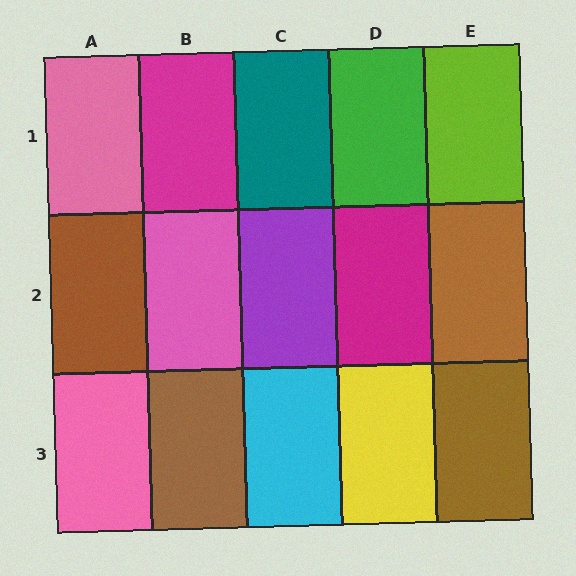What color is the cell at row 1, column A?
Pink.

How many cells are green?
1 cell is green.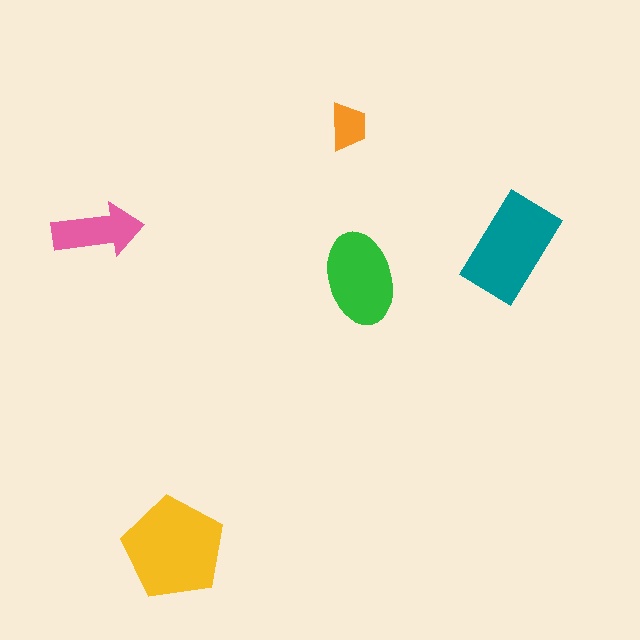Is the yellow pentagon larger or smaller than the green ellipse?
Larger.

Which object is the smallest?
The orange trapezoid.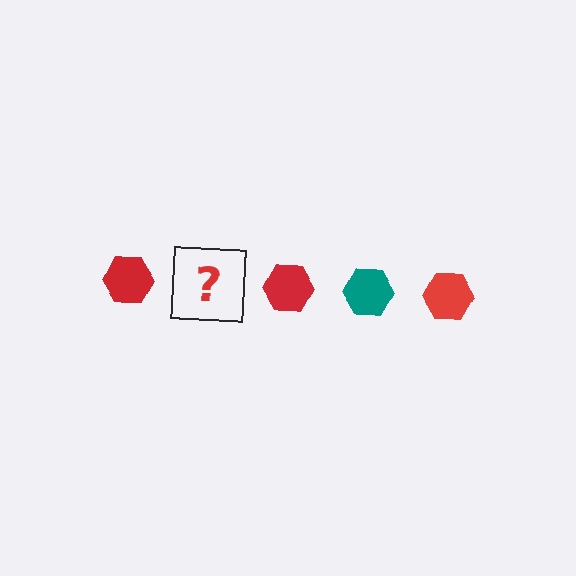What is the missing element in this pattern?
The missing element is a teal hexagon.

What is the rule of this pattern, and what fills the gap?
The rule is that the pattern cycles through red, teal hexagons. The gap should be filled with a teal hexagon.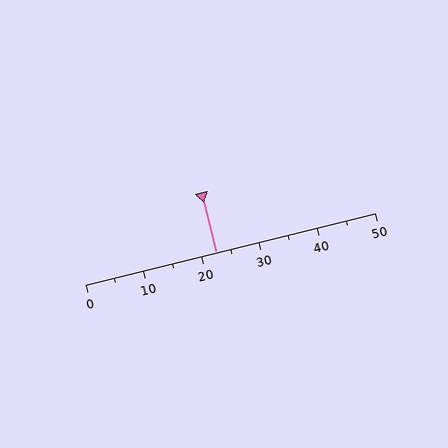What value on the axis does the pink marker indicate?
The marker indicates approximately 22.5.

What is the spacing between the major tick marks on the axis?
The major ticks are spaced 10 apart.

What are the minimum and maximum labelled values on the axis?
The axis runs from 0 to 50.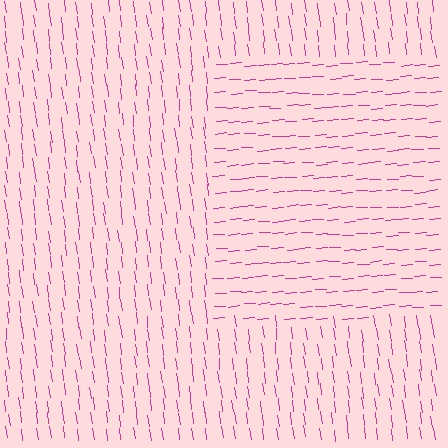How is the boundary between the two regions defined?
The boundary is defined purely by a change in line orientation (approximately 87 degrees difference). All lines are the same color and thickness.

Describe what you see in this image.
The image is filled with small magenta line segments. A rectangle region in the image has lines oriented differently from the surrounding lines, creating a visible texture boundary.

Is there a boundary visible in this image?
Yes, there is a texture boundary formed by a change in line orientation.